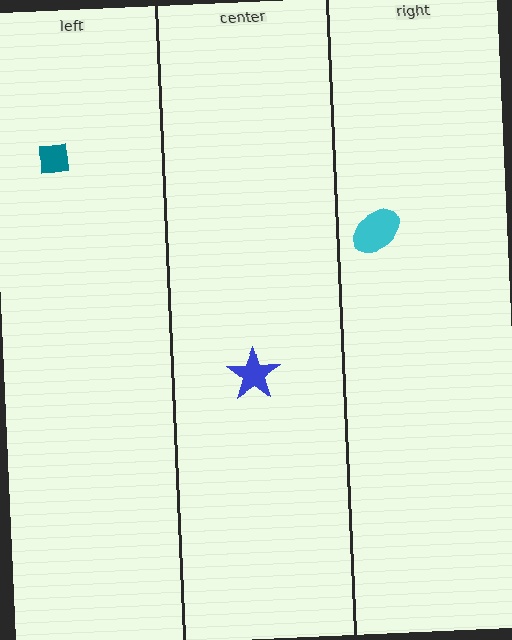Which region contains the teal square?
The left region.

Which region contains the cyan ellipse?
The right region.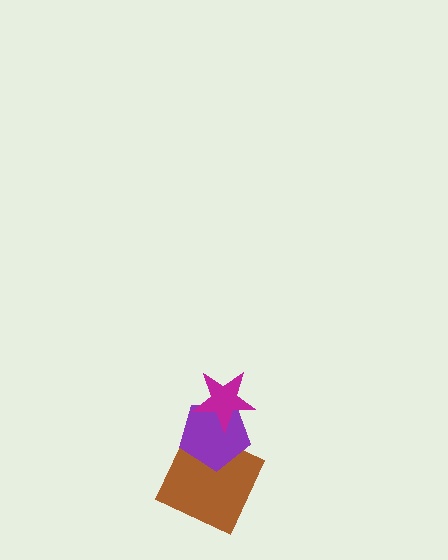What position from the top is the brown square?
The brown square is 3rd from the top.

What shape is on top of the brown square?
The purple pentagon is on top of the brown square.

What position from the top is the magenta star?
The magenta star is 1st from the top.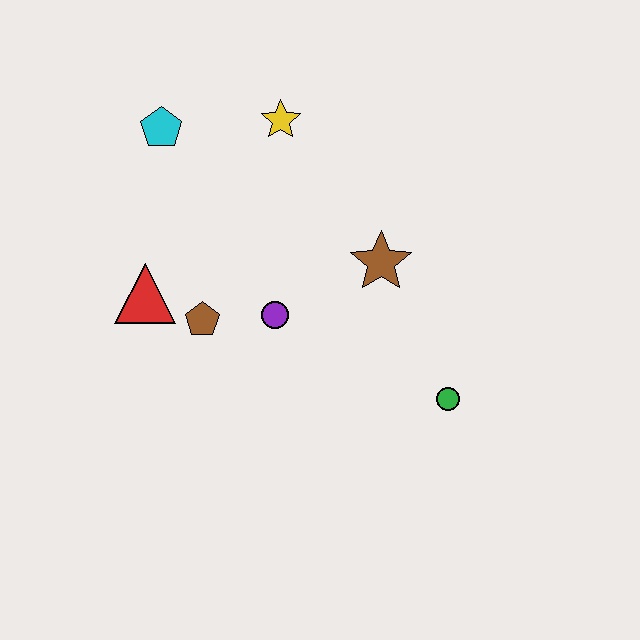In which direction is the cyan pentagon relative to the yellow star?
The cyan pentagon is to the left of the yellow star.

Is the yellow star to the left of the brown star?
Yes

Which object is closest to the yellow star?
The cyan pentagon is closest to the yellow star.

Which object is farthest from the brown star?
The cyan pentagon is farthest from the brown star.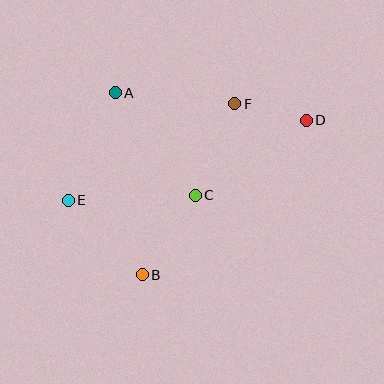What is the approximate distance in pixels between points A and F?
The distance between A and F is approximately 120 pixels.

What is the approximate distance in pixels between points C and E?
The distance between C and E is approximately 127 pixels.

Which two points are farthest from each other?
Points D and E are farthest from each other.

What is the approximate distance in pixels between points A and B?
The distance between A and B is approximately 184 pixels.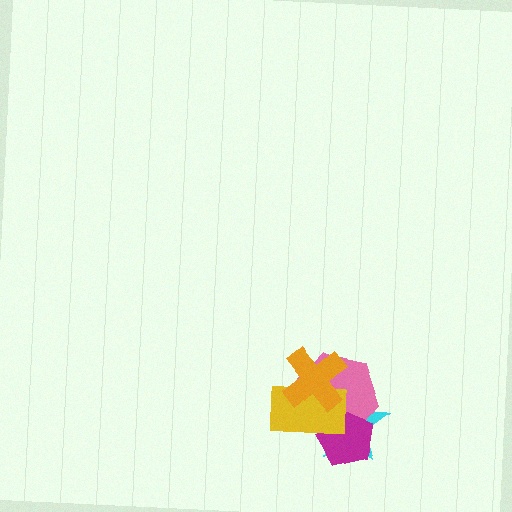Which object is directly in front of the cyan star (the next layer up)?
The pink hexagon is directly in front of the cyan star.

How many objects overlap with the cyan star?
4 objects overlap with the cyan star.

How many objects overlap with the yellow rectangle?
4 objects overlap with the yellow rectangle.